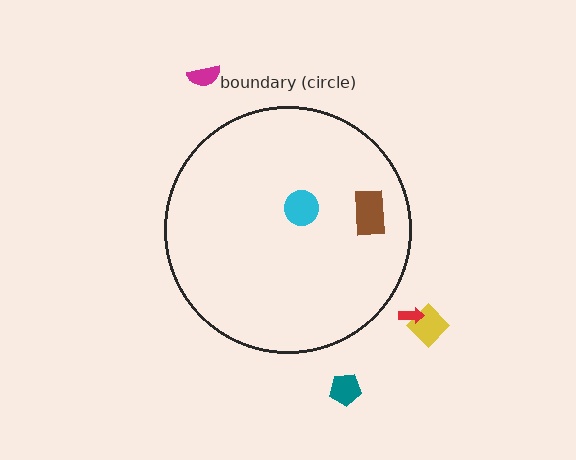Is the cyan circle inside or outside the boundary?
Inside.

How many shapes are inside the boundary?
2 inside, 4 outside.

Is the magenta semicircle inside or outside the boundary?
Outside.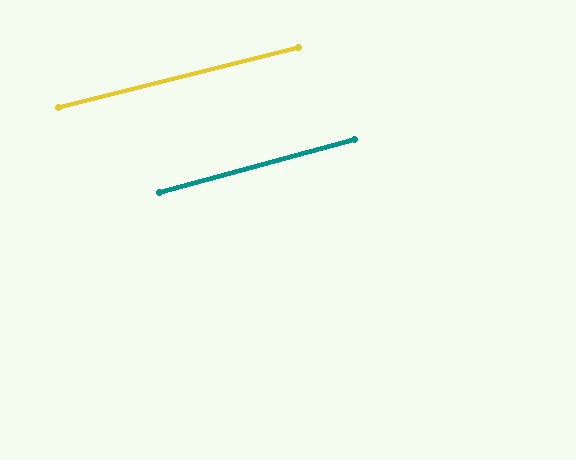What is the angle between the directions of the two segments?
Approximately 1 degree.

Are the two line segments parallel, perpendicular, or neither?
Parallel — their directions differ by only 1.4°.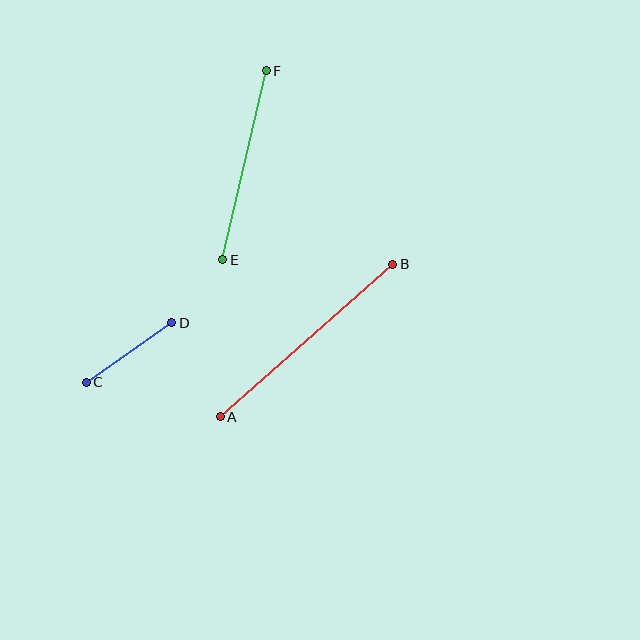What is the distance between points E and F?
The distance is approximately 194 pixels.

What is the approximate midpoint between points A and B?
The midpoint is at approximately (307, 340) pixels.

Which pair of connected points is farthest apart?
Points A and B are farthest apart.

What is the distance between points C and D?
The distance is approximately 104 pixels.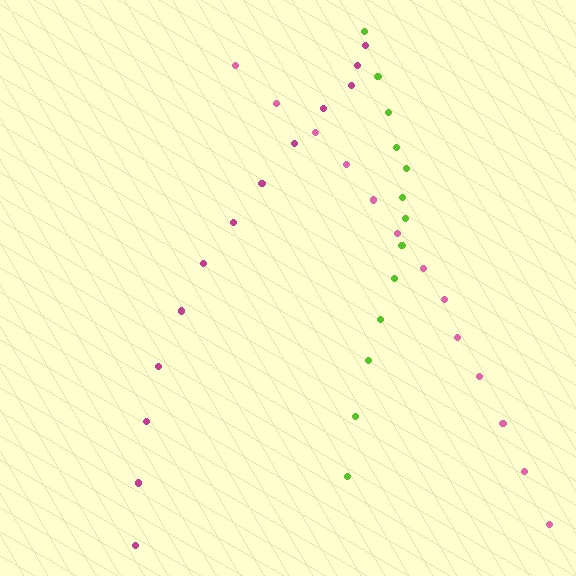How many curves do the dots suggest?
There are 3 distinct paths.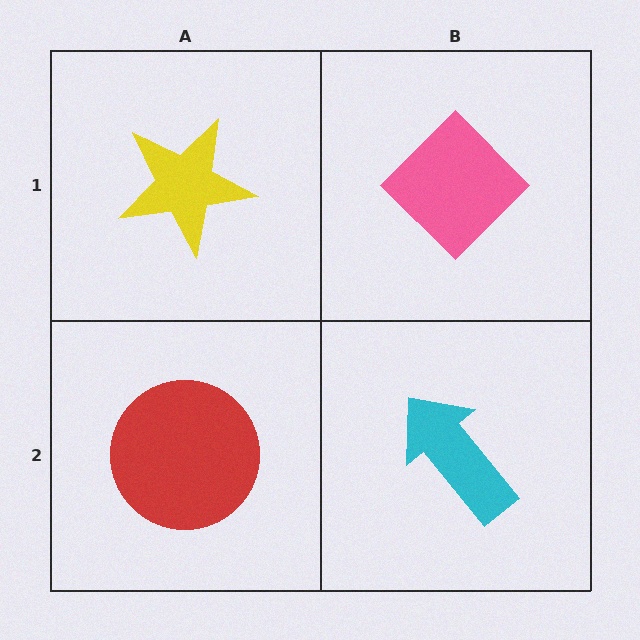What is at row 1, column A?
A yellow star.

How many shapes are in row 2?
2 shapes.